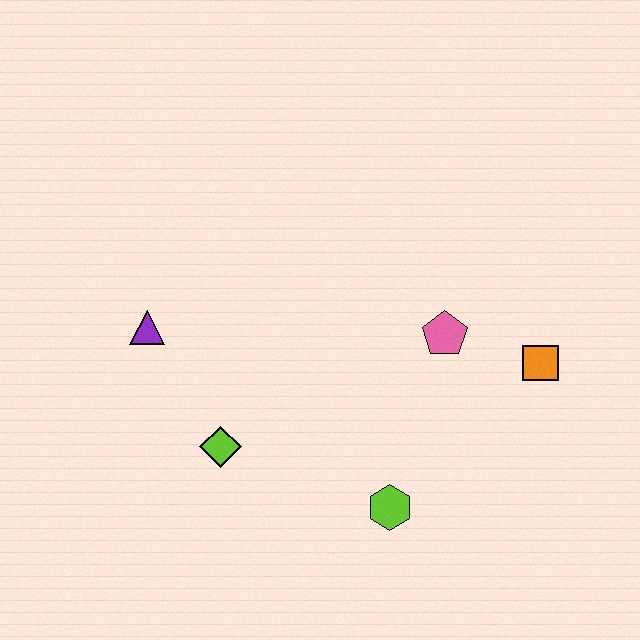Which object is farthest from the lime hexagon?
The purple triangle is farthest from the lime hexagon.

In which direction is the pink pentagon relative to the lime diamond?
The pink pentagon is to the right of the lime diamond.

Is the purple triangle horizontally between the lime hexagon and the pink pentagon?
No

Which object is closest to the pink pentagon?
The orange square is closest to the pink pentagon.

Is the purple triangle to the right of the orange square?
No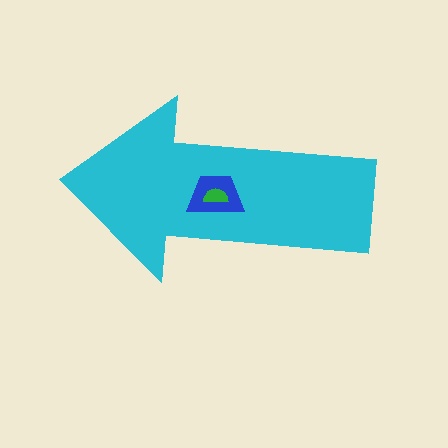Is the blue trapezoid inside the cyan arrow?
Yes.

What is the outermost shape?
The cyan arrow.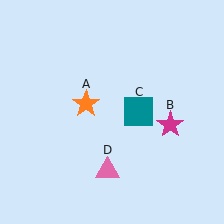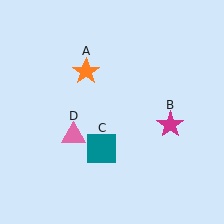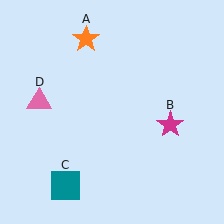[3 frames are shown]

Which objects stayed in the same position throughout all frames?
Magenta star (object B) remained stationary.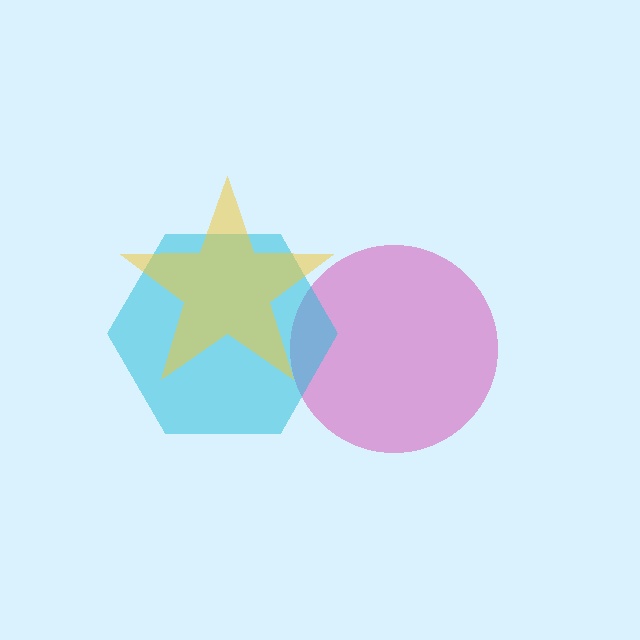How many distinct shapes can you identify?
There are 3 distinct shapes: a magenta circle, a cyan hexagon, a yellow star.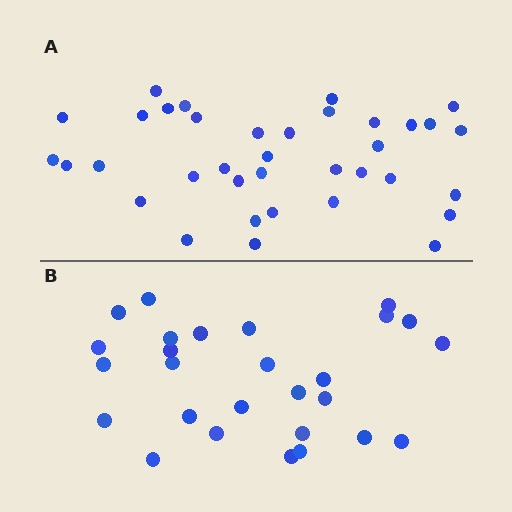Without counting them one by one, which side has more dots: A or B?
Region A (the top region) has more dots.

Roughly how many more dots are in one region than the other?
Region A has roughly 8 or so more dots than region B.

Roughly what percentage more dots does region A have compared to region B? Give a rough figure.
About 35% more.